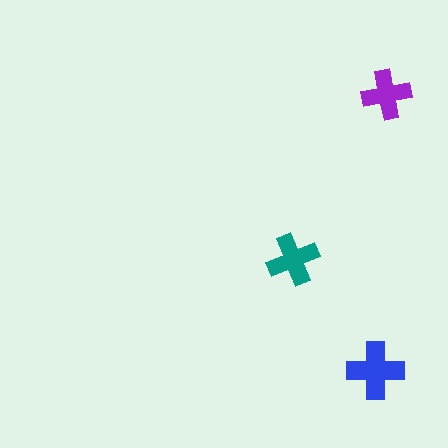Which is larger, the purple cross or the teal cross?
The teal one.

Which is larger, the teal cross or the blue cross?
The blue one.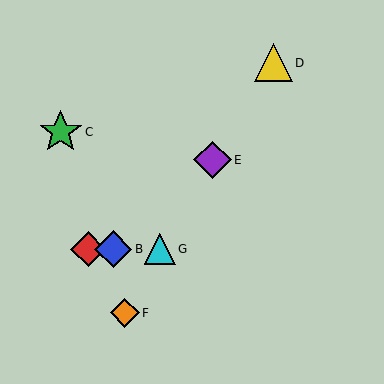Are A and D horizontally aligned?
No, A is at y≈249 and D is at y≈63.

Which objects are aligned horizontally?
Objects A, B, G are aligned horizontally.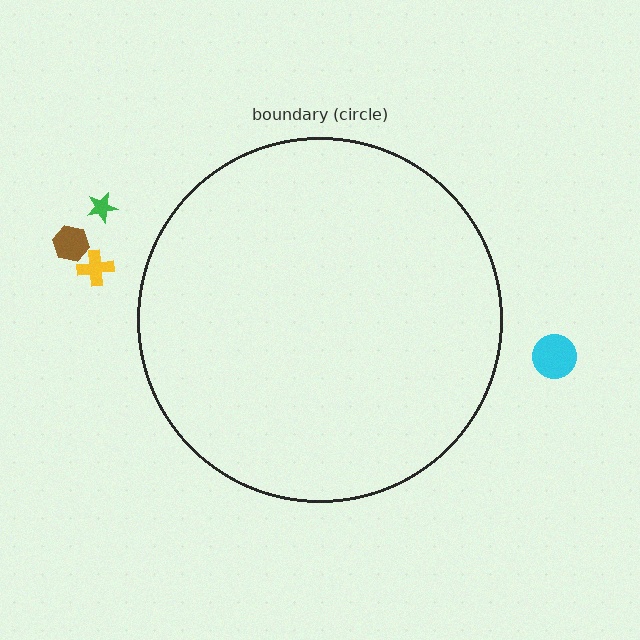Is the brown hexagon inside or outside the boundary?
Outside.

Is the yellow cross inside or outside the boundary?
Outside.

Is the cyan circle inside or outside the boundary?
Outside.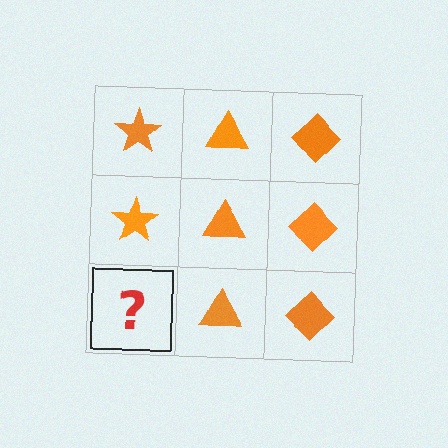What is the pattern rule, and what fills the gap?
The rule is that each column has a consistent shape. The gap should be filled with an orange star.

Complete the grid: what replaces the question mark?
The question mark should be replaced with an orange star.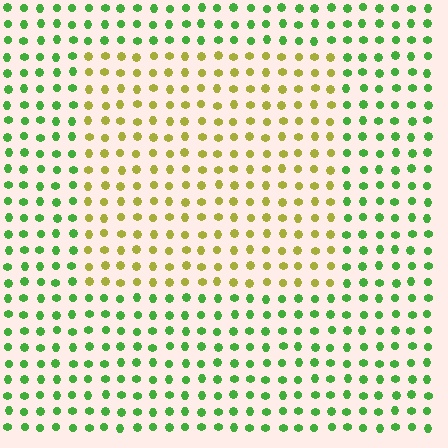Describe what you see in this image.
The image is filled with small green elements in a uniform arrangement. A rectangle-shaped region is visible where the elements are tinted to a slightly different hue, forming a subtle color boundary.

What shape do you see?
I see a rectangle.